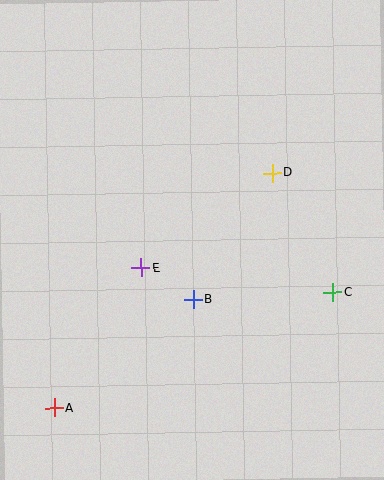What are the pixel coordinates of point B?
Point B is at (193, 299).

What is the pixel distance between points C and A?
The distance between C and A is 302 pixels.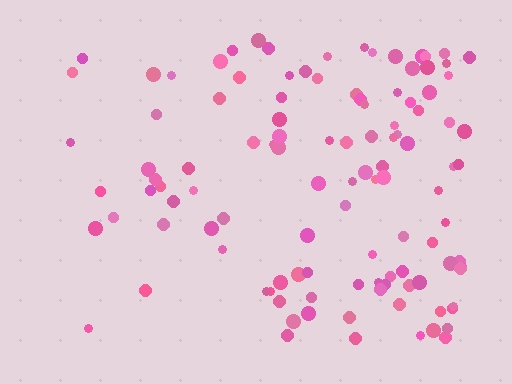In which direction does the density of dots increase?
From left to right, with the right side densest.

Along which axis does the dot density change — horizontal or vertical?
Horizontal.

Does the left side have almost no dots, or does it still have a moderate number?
Still a moderate number, just noticeably fewer than the right.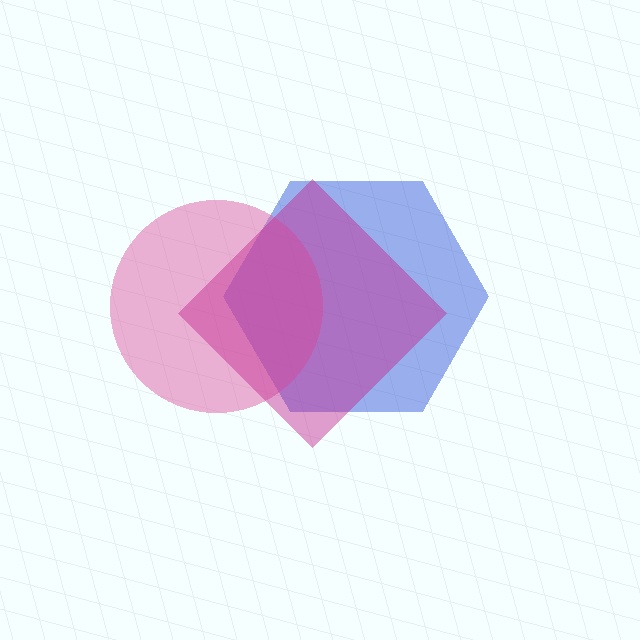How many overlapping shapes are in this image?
There are 3 overlapping shapes in the image.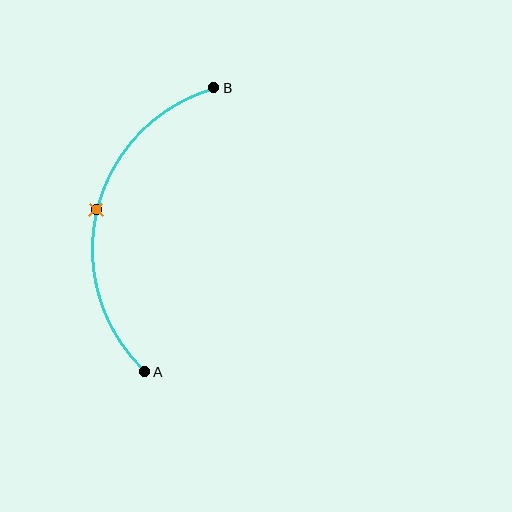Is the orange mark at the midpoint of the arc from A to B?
Yes. The orange mark lies on the arc at equal arc-length from both A and B — it is the arc midpoint.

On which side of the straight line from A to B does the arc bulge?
The arc bulges to the left of the straight line connecting A and B.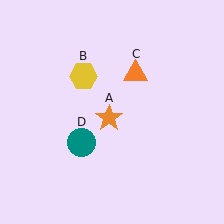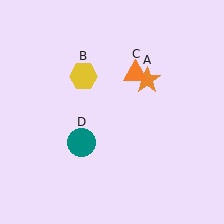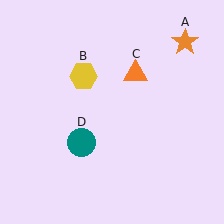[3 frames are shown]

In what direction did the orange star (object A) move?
The orange star (object A) moved up and to the right.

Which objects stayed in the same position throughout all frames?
Yellow hexagon (object B) and orange triangle (object C) and teal circle (object D) remained stationary.